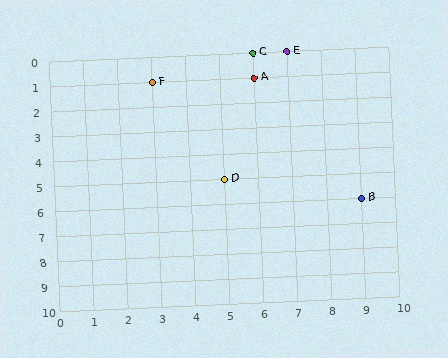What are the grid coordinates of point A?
Point A is at grid coordinates (6, 1).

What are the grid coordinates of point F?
Point F is at grid coordinates (3, 1).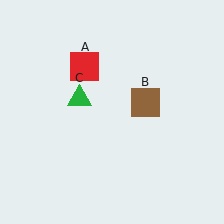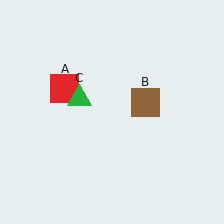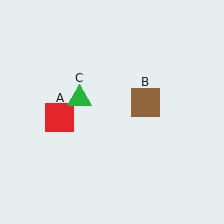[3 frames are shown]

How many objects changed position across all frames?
1 object changed position: red square (object A).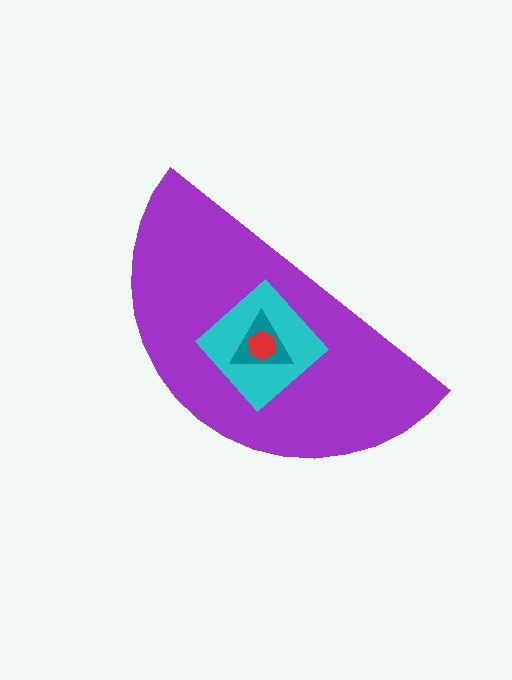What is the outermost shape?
The purple semicircle.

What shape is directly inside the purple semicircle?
The cyan diamond.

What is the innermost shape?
The red hexagon.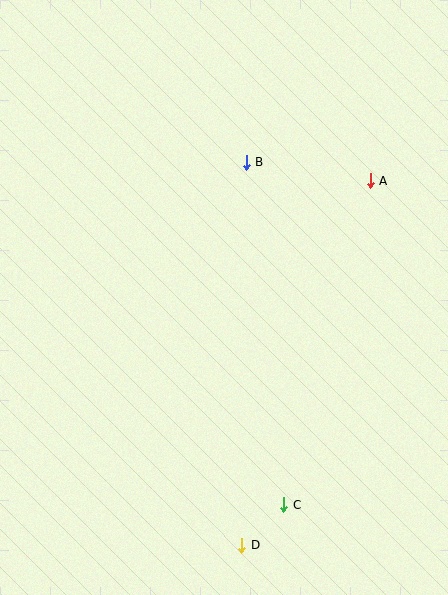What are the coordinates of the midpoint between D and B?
The midpoint between D and B is at (244, 354).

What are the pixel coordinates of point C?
Point C is at (284, 505).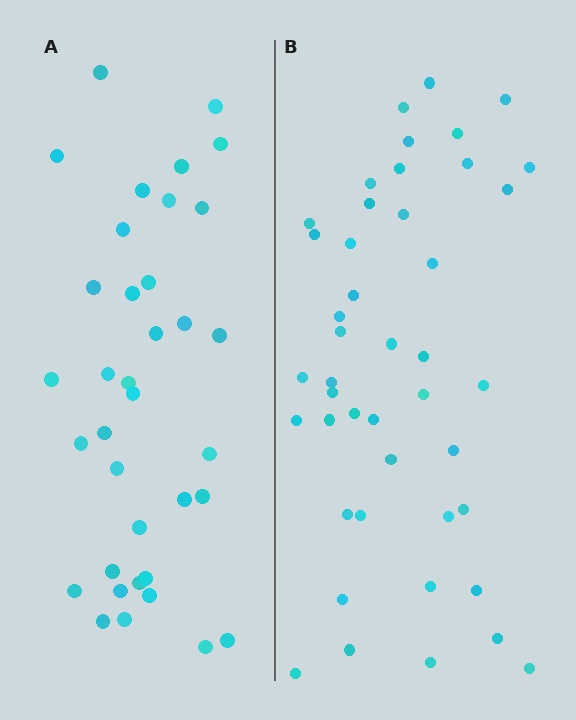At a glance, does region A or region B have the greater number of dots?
Region B (the right region) has more dots.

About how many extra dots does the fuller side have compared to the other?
Region B has roughly 8 or so more dots than region A.